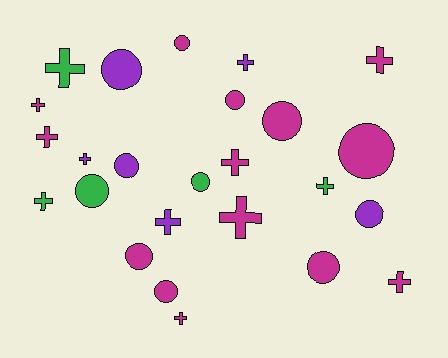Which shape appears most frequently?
Cross, with 13 objects.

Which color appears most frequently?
Magenta, with 14 objects.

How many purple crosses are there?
There are 3 purple crosses.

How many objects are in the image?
There are 25 objects.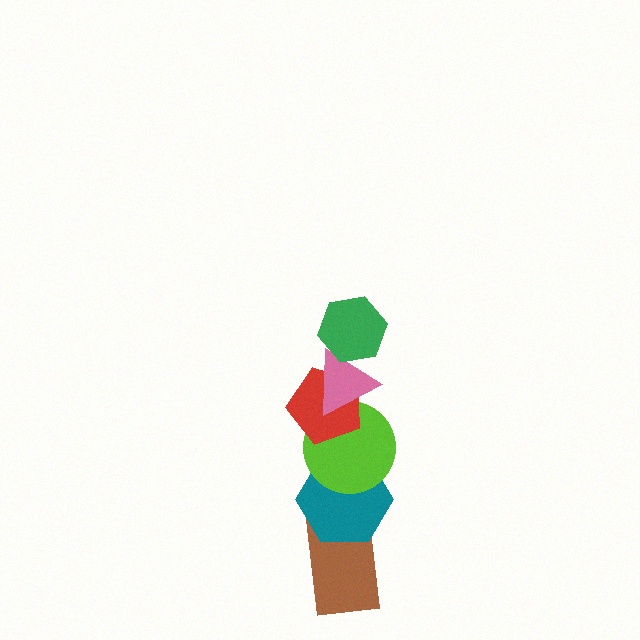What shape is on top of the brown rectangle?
The teal hexagon is on top of the brown rectangle.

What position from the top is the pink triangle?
The pink triangle is 2nd from the top.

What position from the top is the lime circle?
The lime circle is 4th from the top.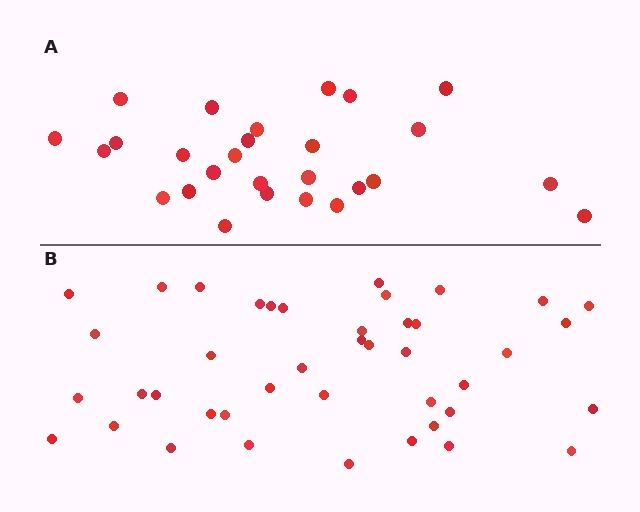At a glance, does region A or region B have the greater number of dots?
Region B (the bottom region) has more dots.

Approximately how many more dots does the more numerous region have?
Region B has approximately 15 more dots than region A.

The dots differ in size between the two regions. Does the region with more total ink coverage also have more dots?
No. Region A has more total ink coverage because its dots are larger, but region B actually contains more individual dots. Total area can be misleading — the number of items is what matters here.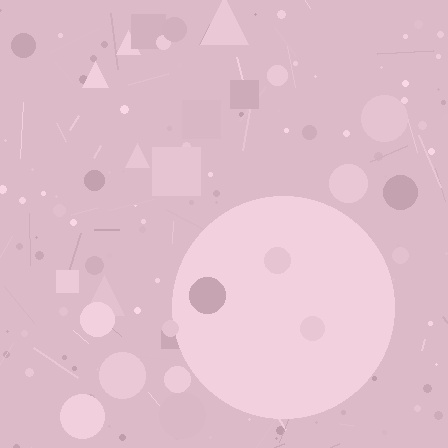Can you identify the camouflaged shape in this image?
The camouflaged shape is a circle.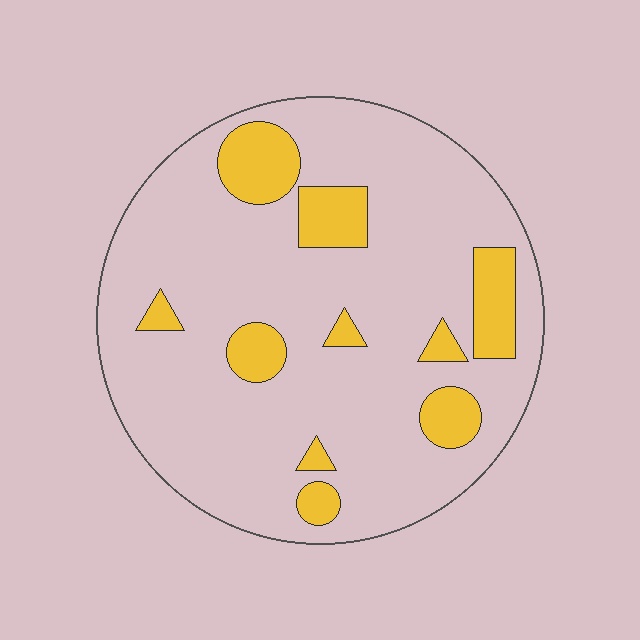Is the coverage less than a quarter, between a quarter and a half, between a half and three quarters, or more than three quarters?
Less than a quarter.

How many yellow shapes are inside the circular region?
10.